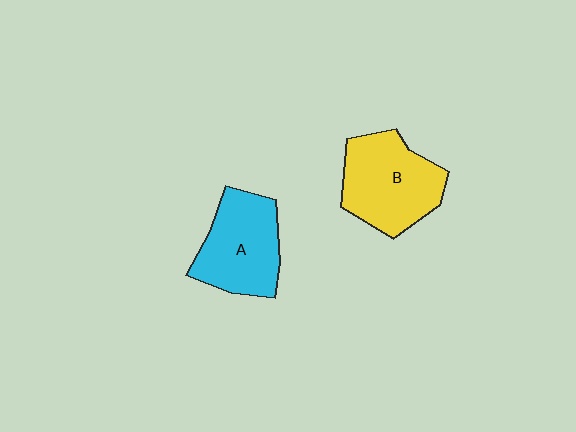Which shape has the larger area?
Shape B (yellow).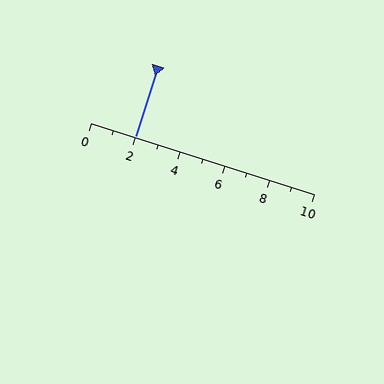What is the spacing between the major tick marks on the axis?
The major ticks are spaced 2 apart.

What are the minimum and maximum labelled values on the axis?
The axis runs from 0 to 10.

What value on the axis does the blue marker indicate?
The marker indicates approximately 2.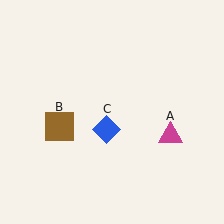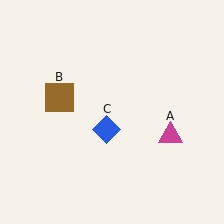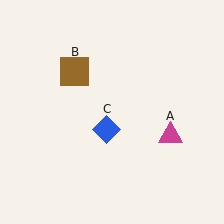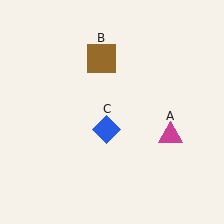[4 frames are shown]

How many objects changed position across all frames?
1 object changed position: brown square (object B).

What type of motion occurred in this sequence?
The brown square (object B) rotated clockwise around the center of the scene.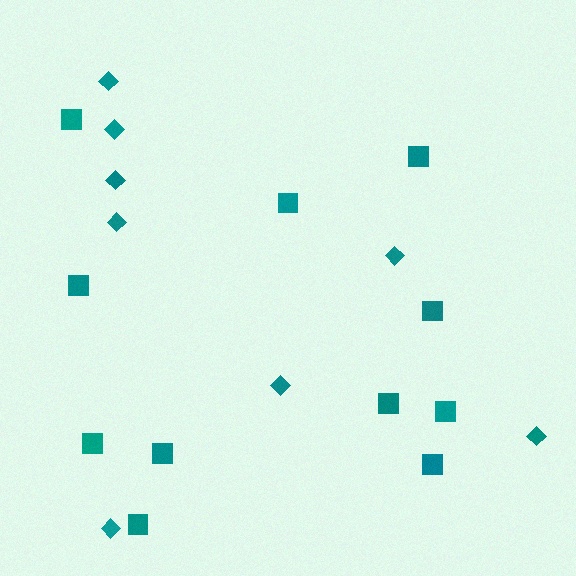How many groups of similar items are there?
There are 2 groups: one group of diamonds (8) and one group of squares (11).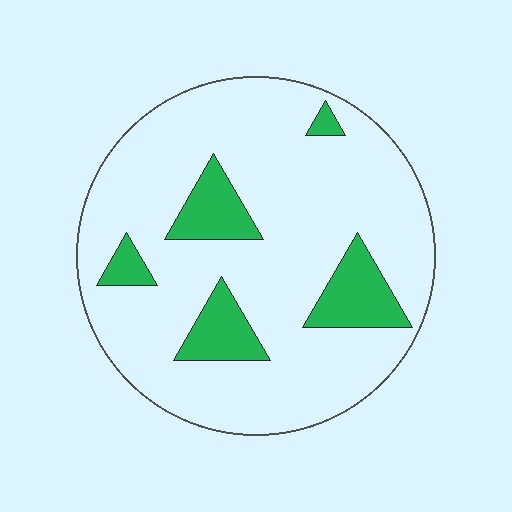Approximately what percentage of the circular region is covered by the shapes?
Approximately 15%.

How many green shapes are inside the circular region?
5.